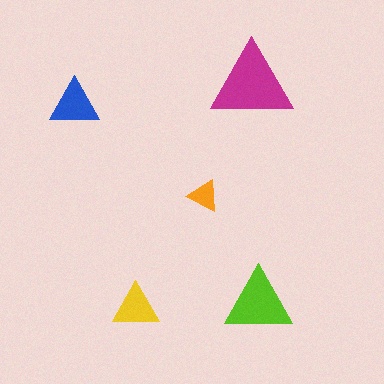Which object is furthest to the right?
The lime triangle is rightmost.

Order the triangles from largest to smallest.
the magenta one, the lime one, the blue one, the yellow one, the orange one.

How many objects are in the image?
There are 5 objects in the image.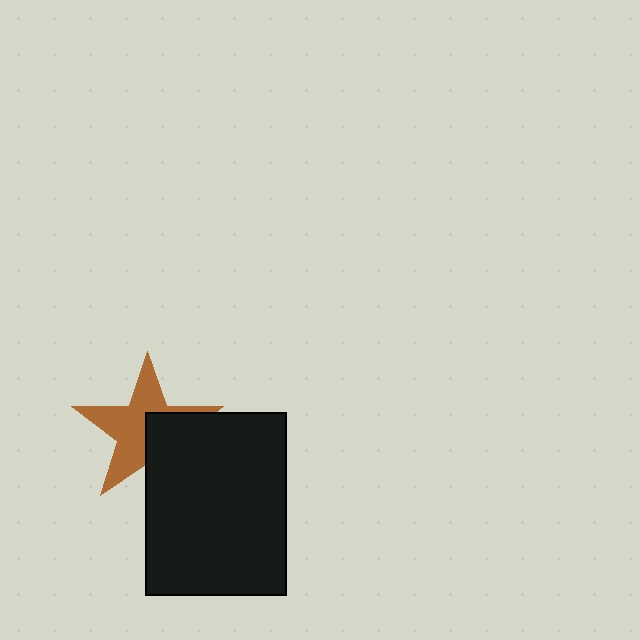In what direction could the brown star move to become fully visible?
The brown star could move toward the upper-left. That would shift it out from behind the black rectangle entirely.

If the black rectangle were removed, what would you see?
You would see the complete brown star.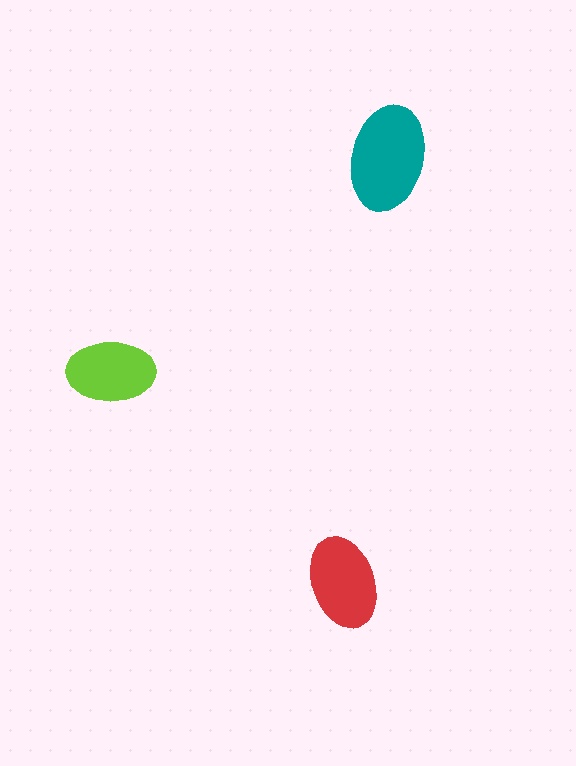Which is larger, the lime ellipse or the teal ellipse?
The teal one.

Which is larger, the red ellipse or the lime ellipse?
The red one.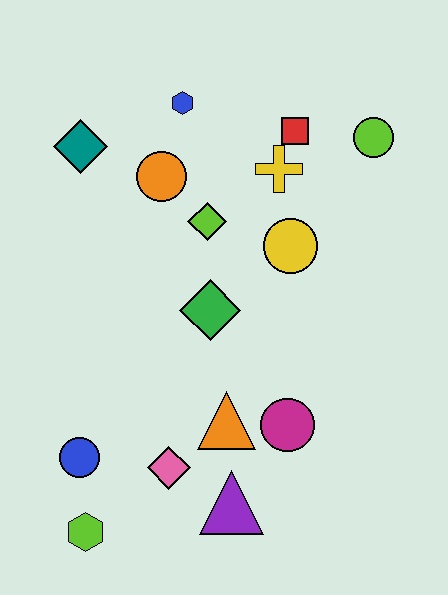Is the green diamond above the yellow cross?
No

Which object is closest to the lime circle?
The red square is closest to the lime circle.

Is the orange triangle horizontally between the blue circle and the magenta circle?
Yes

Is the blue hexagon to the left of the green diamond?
Yes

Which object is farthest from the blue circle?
The lime circle is farthest from the blue circle.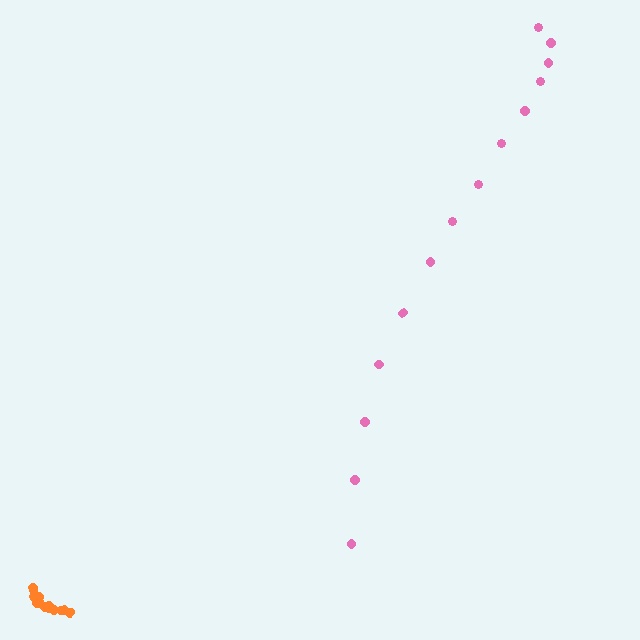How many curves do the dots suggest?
There are 2 distinct paths.